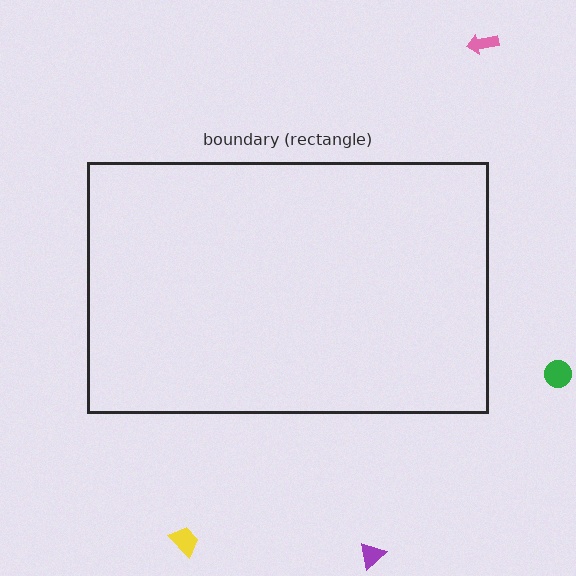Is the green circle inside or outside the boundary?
Outside.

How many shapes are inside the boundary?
0 inside, 4 outside.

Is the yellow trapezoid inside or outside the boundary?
Outside.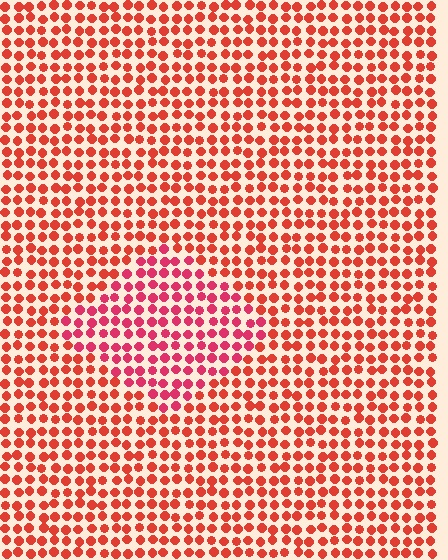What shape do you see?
I see a diamond.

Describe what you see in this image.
The image is filled with small red elements in a uniform arrangement. A diamond-shaped region is visible where the elements are tinted to a slightly different hue, forming a subtle color boundary.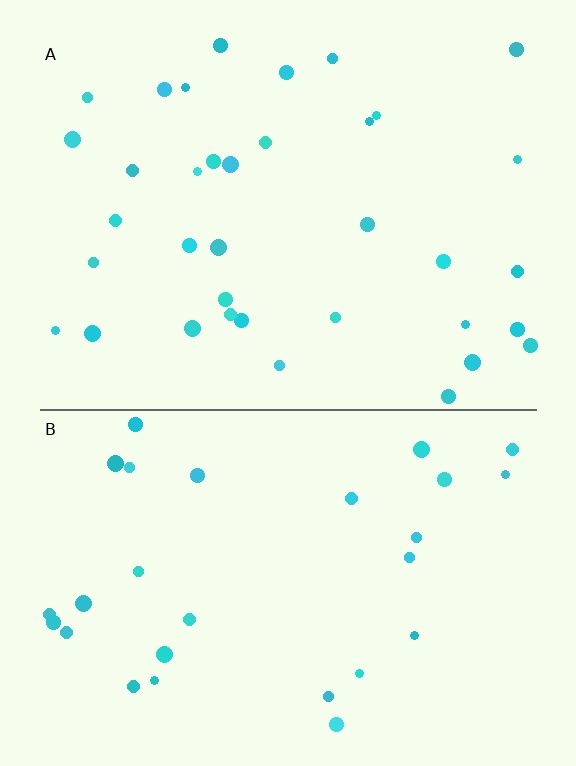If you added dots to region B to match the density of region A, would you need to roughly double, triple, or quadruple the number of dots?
Approximately double.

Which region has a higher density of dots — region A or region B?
A (the top).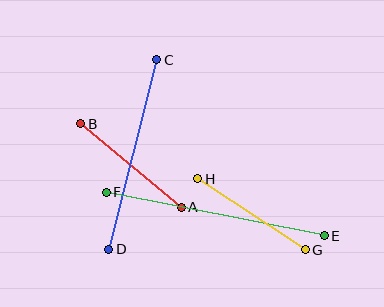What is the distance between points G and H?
The distance is approximately 129 pixels.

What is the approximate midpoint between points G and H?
The midpoint is at approximately (252, 214) pixels.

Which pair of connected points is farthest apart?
Points E and F are farthest apart.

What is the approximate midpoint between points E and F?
The midpoint is at approximately (215, 214) pixels.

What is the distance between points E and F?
The distance is approximately 222 pixels.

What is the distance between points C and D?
The distance is approximately 196 pixels.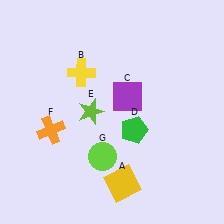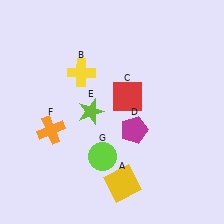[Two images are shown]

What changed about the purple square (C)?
In Image 1, C is purple. In Image 2, it changed to red.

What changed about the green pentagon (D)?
In Image 1, D is green. In Image 2, it changed to magenta.